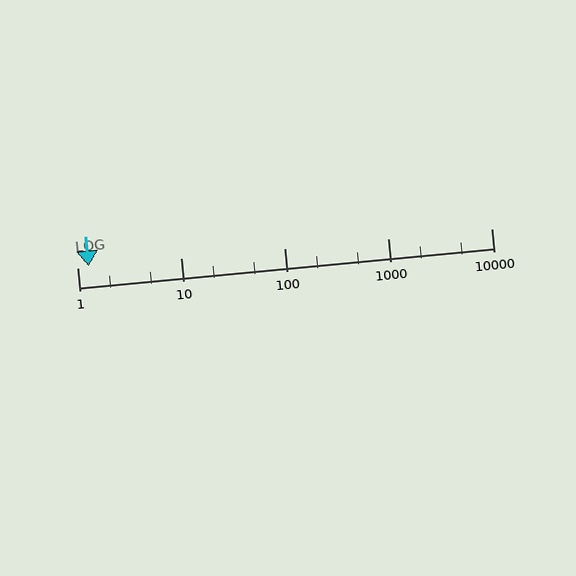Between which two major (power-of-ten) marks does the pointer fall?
The pointer is between 1 and 10.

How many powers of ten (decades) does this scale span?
The scale spans 4 decades, from 1 to 10000.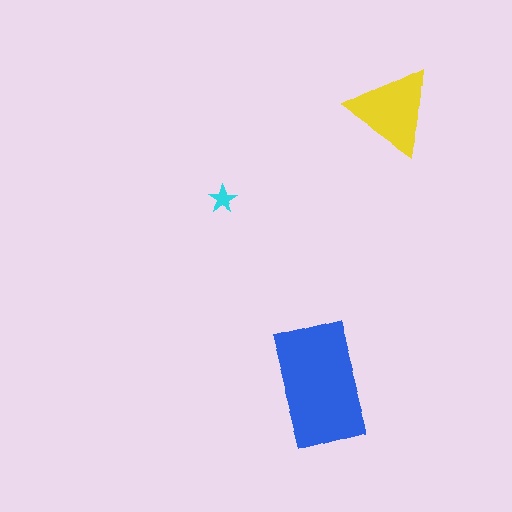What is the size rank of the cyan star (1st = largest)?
3rd.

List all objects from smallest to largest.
The cyan star, the yellow triangle, the blue rectangle.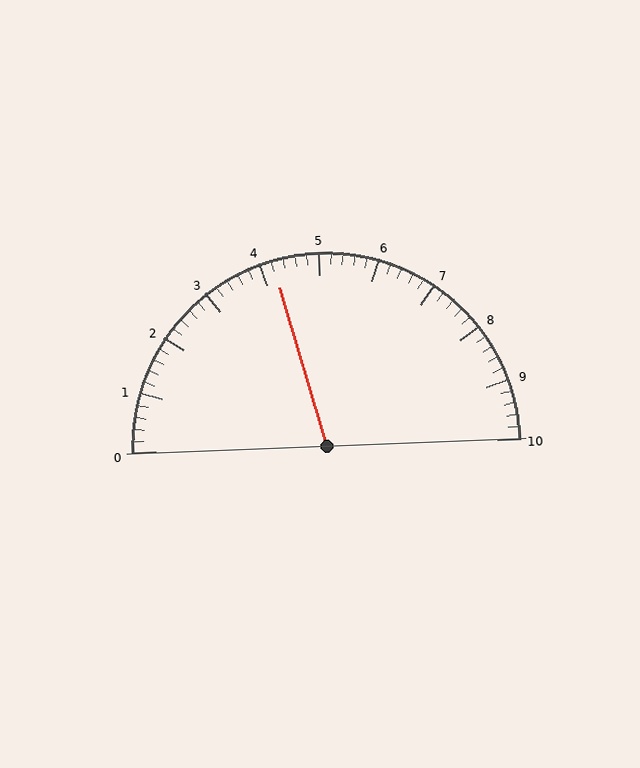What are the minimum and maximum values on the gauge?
The gauge ranges from 0 to 10.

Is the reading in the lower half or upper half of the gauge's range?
The reading is in the lower half of the range (0 to 10).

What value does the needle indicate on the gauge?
The needle indicates approximately 4.2.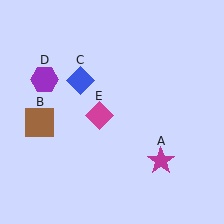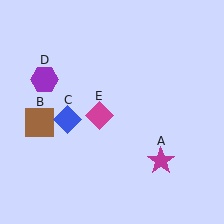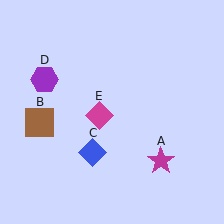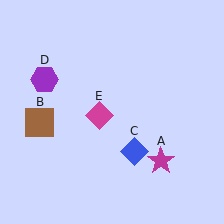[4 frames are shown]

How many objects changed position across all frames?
1 object changed position: blue diamond (object C).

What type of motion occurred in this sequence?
The blue diamond (object C) rotated counterclockwise around the center of the scene.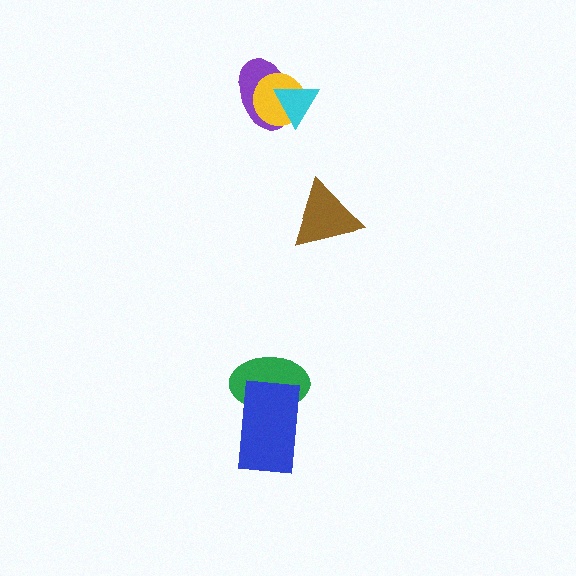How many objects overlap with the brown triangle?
0 objects overlap with the brown triangle.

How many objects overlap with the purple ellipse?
2 objects overlap with the purple ellipse.